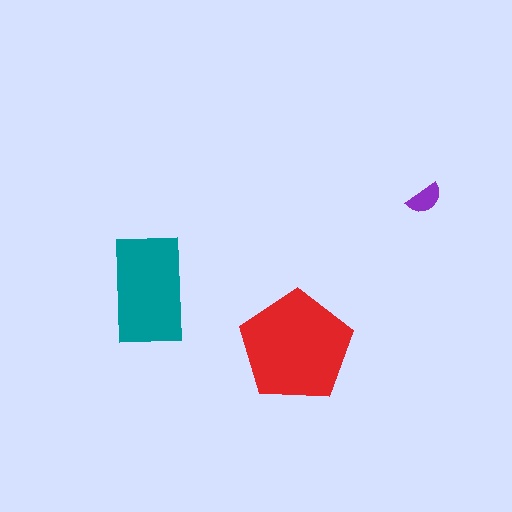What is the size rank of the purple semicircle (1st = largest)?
3rd.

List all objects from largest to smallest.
The red pentagon, the teal rectangle, the purple semicircle.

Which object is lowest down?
The red pentagon is bottommost.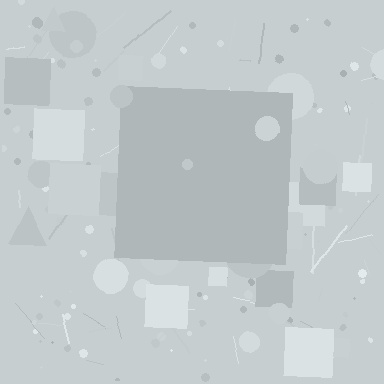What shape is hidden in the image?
A square is hidden in the image.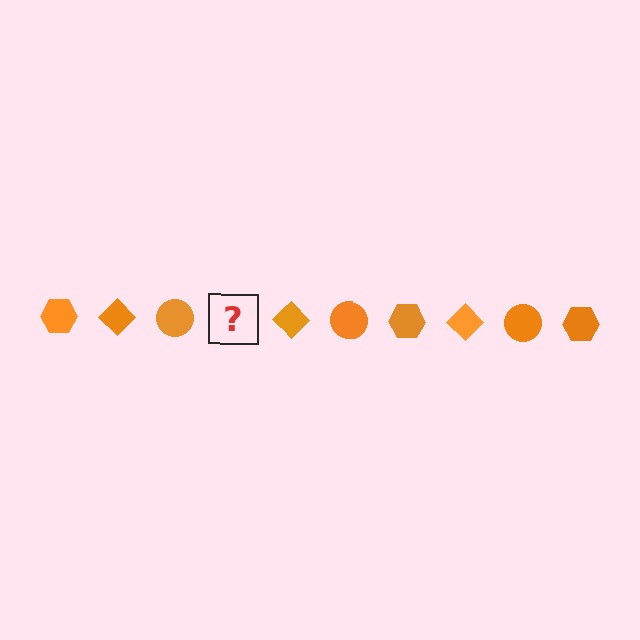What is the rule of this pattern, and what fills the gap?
The rule is that the pattern cycles through hexagon, diamond, circle shapes in orange. The gap should be filled with an orange hexagon.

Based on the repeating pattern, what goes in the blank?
The blank should be an orange hexagon.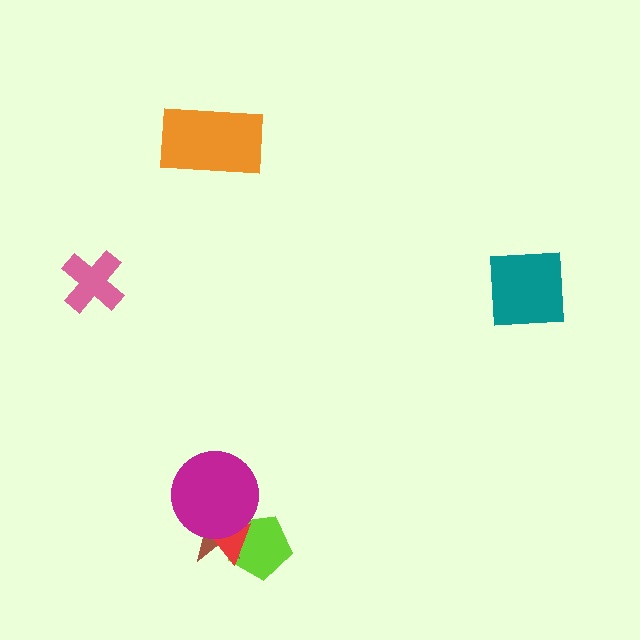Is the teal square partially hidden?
No, no other shape covers it.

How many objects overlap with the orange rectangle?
0 objects overlap with the orange rectangle.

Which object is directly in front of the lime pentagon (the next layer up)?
The brown star is directly in front of the lime pentagon.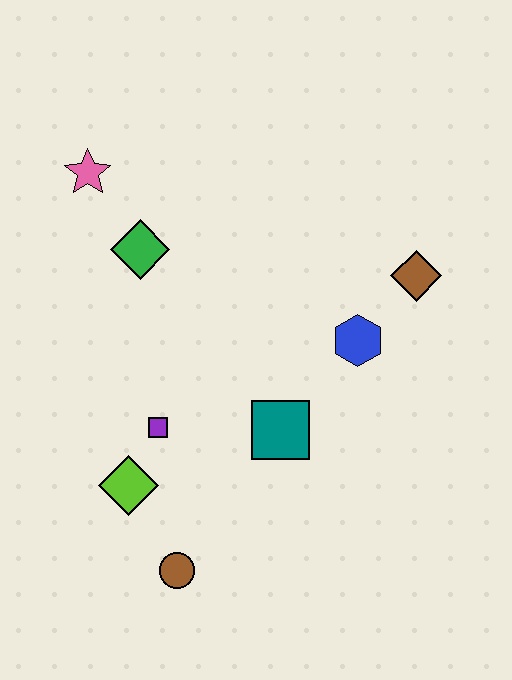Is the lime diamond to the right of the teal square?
No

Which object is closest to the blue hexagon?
The brown diamond is closest to the blue hexagon.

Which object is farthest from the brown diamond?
The brown circle is farthest from the brown diamond.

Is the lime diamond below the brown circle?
No